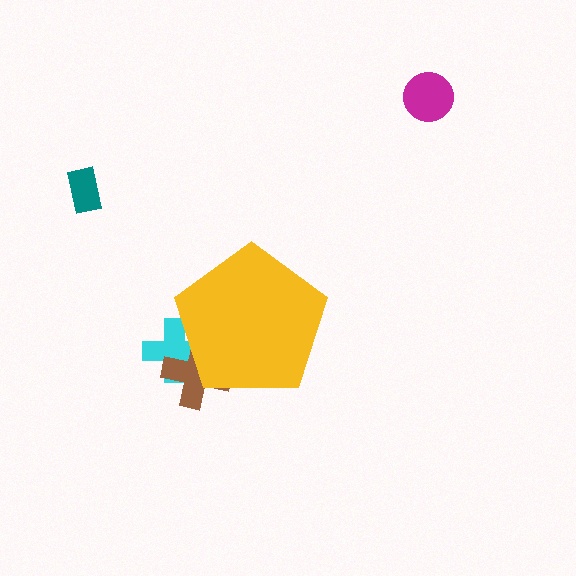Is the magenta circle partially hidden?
No, the magenta circle is fully visible.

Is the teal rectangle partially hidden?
No, the teal rectangle is fully visible.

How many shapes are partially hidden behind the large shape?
2 shapes are partially hidden.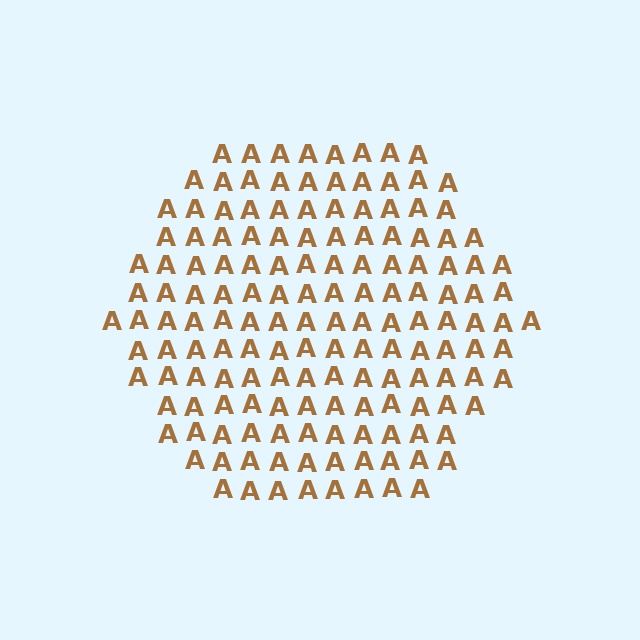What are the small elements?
The small elements are letter A's.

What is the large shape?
The large shape is a hexagon.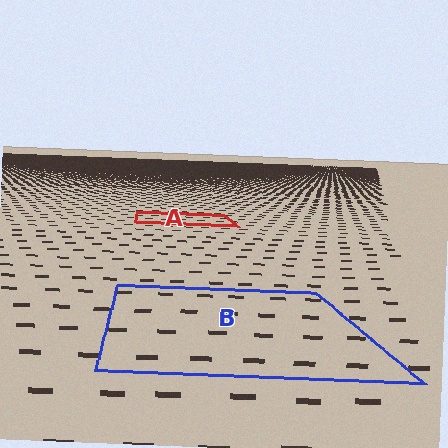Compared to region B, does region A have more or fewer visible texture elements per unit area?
Region A has more texture elements per unit area — they are packed more densely because it is farther away.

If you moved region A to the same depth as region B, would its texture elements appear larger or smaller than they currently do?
They would appear larger. At a closer depth, the same texture elements are projected at a bigger on-screen size.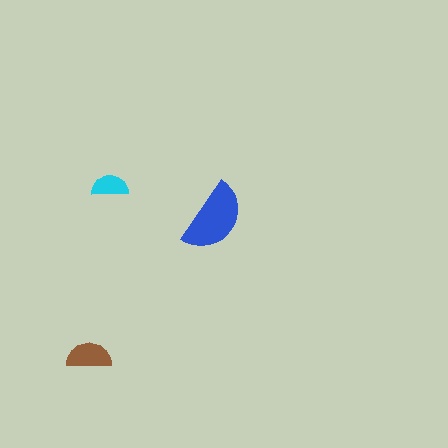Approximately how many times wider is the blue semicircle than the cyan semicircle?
About 2 times wider.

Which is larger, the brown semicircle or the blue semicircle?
The blue one.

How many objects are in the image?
There are 3 objects in the image.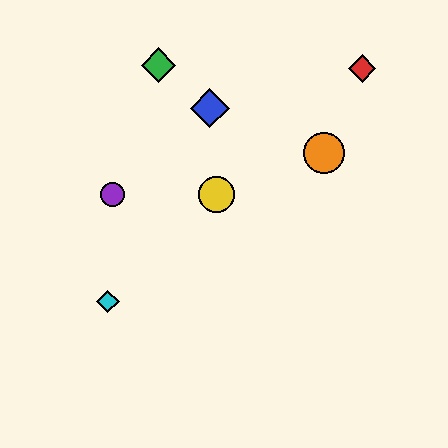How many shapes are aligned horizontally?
2 shapes (the yellow circle, the purple circle) are aligned horizontally.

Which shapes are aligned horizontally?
The yellow circle, the purple circle are aligned horizontally.